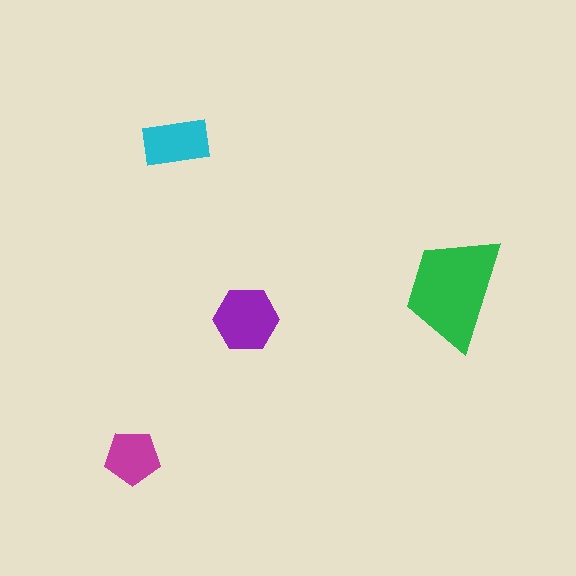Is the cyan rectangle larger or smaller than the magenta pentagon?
Larger.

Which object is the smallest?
The magenta pentagon.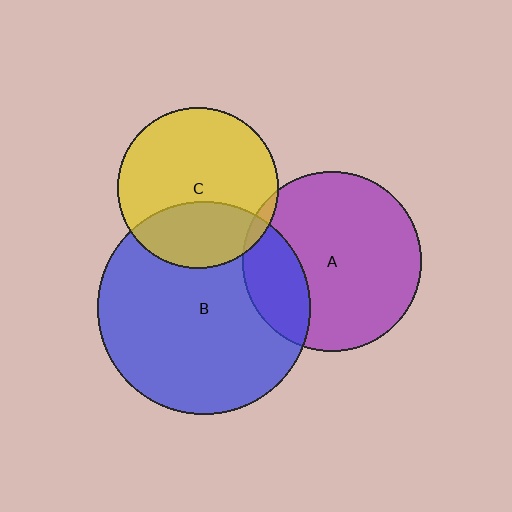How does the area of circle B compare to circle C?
Approximately 1.7 times.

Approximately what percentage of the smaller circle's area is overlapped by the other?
Approximately 5%.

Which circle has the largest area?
Circle B (blue).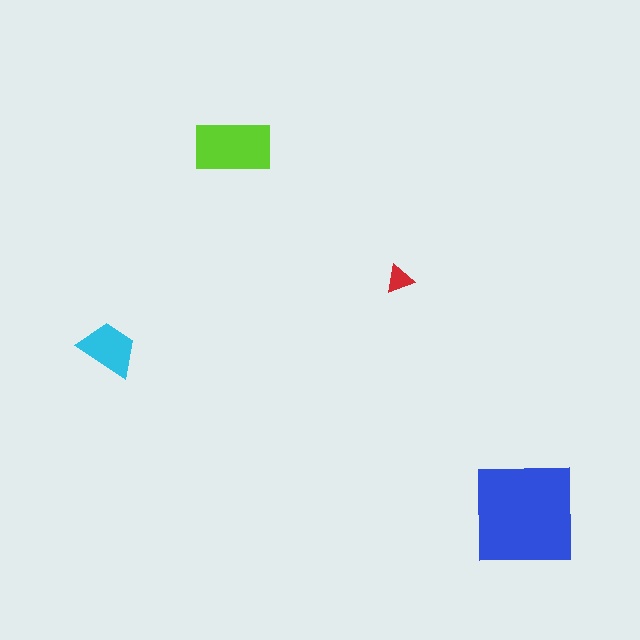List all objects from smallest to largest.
The red triangle, the cyan trapezoid, the lime rectangle, the blue square.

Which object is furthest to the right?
The blue square is rightmost.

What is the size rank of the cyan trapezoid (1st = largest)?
3rd.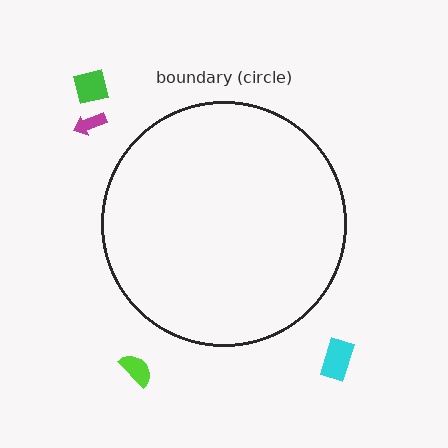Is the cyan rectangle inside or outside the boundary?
Outside.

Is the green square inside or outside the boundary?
Outside.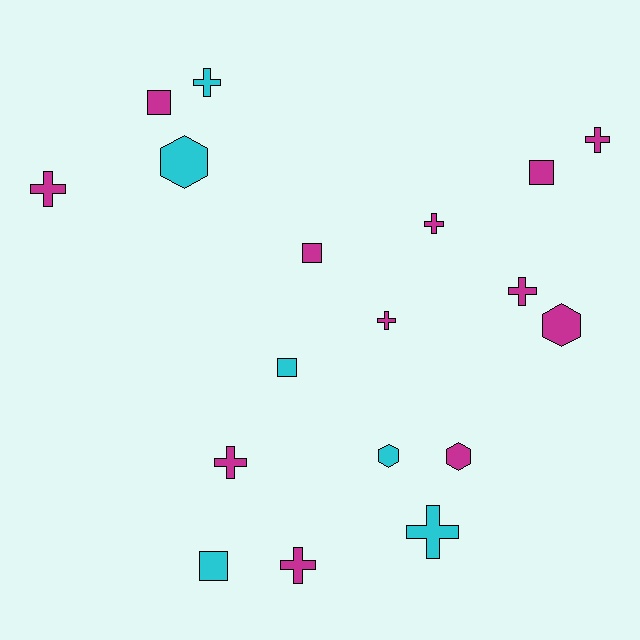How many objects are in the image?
There are 18 objects.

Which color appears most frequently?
Magenta, with 12 objects.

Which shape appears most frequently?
Cross, with 9 objects.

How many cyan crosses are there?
There are 2 cyan crosses.